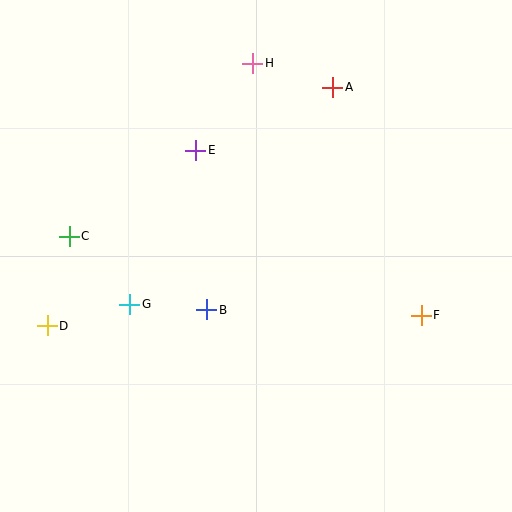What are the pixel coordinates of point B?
Point B is at (207, 310).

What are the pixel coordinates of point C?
Point C is at (69, 236).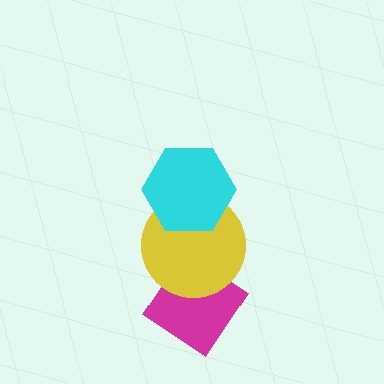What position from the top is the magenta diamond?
The magenta diamond is 3rd from the top.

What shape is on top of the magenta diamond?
The yellow circle is on top of the magenta diamond.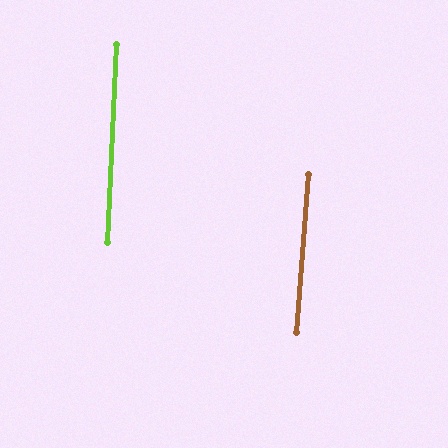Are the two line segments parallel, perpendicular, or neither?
Parallel — their directions differ by only 1.9°.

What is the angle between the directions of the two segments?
Approximately 2 degrees.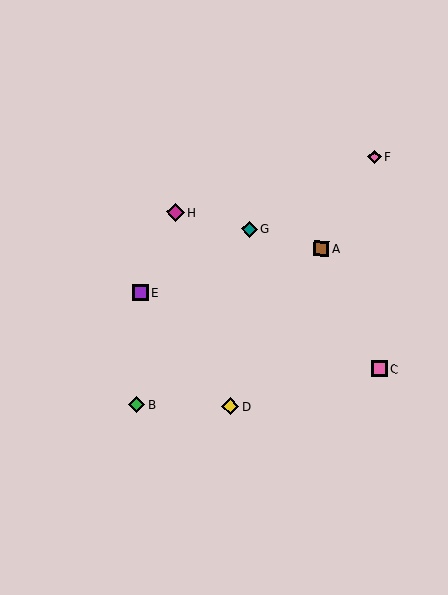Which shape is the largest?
The magenta diamond (labeled H) is the largest.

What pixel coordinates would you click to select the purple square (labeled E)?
Click at (140, 292) to select the purple square E.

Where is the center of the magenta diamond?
The center of the magenta diamond is at (175, 213).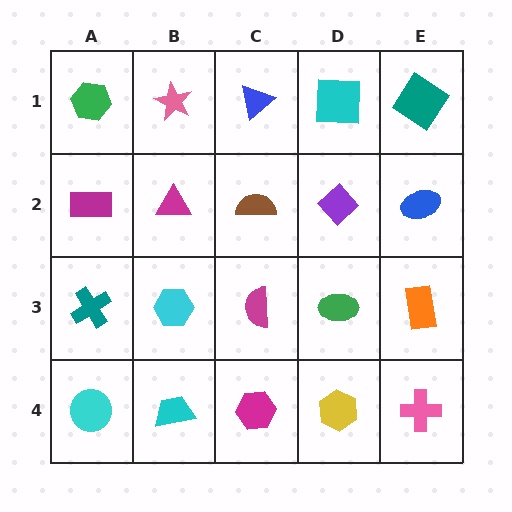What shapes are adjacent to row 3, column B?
A magenta triangle (row 2, column B), a cyan trapezoid (row 4, column B), a teal cross (row 3, column A), a magenta semicircle (row 3, column C).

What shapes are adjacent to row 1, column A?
A magenta rectangle (row 2, column A), a pink star (row 1, column B).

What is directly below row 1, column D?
A purple diamond.